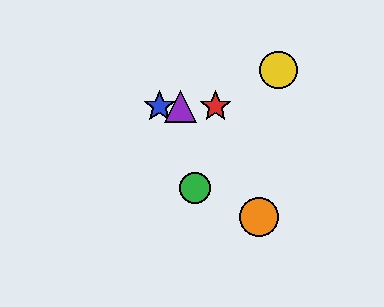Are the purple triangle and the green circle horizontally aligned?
No, the purple triangle is at y≈107 and the green circle is at y≈188.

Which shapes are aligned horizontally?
The red star, the blue star, the purple triangle are aligned horizontally.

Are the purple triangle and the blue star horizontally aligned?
Yes, both are at y≈107.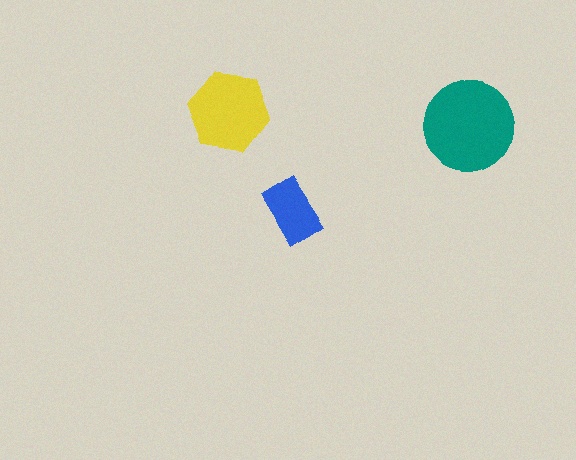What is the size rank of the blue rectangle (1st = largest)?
3rd.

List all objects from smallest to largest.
The blue rectangle, the yellow hexagon, the teal circle.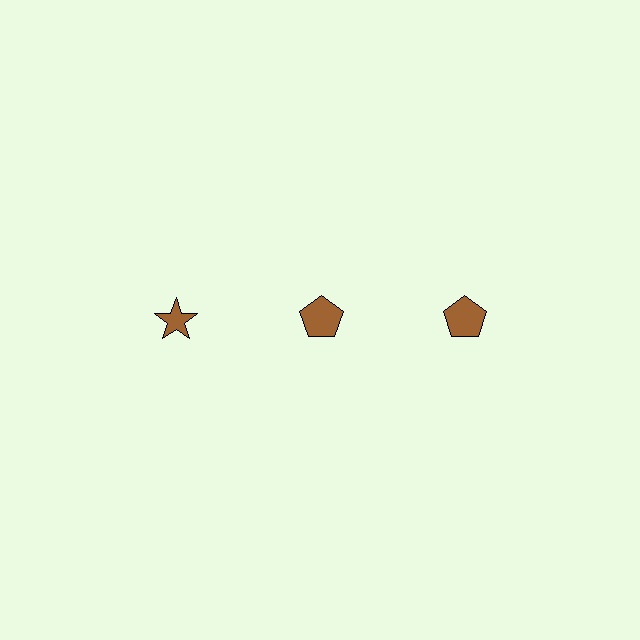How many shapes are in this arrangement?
There are 3 shapes arranged in a grid pattern.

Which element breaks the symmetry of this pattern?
The brown star in the top row, leftmost column breaks the symmetry. All other shapes are brown pentagons.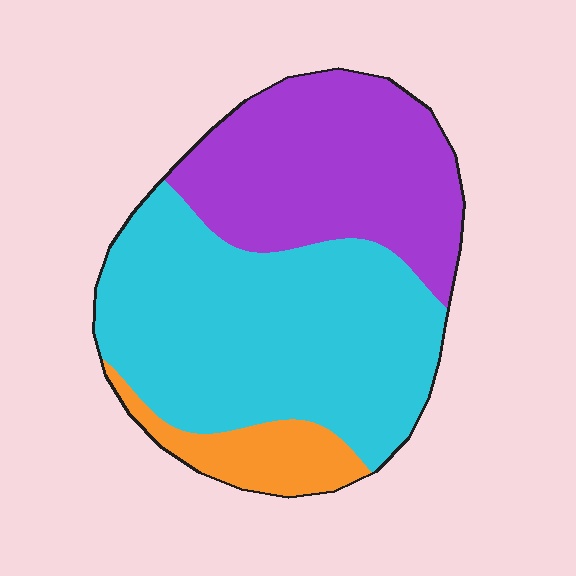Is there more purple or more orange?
Purple.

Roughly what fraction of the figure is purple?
Purple takes up about three eighths (3/8) of the figure.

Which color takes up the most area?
Cyan, at roughly 55%.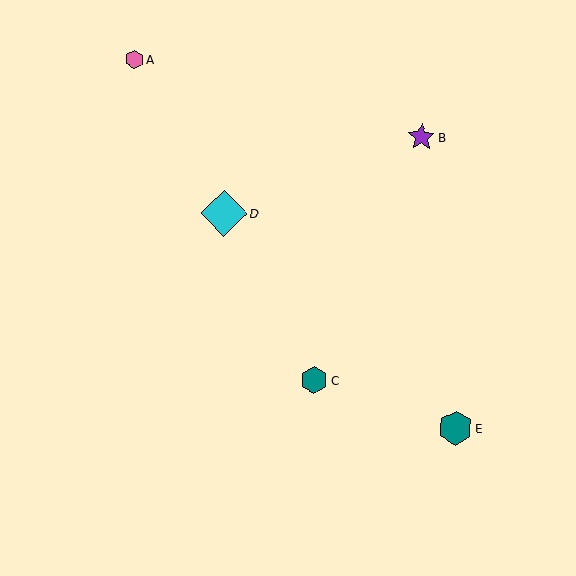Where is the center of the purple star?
The center of the purple star is at (422, 137).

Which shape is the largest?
The cyan diamond (labeled D) is the largest.